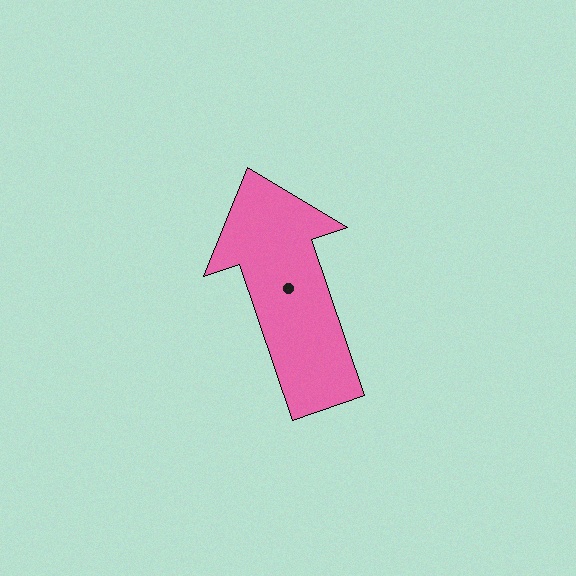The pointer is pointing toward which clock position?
Roughly 11 o'clock.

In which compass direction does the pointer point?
North.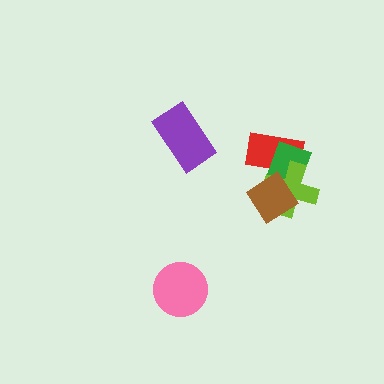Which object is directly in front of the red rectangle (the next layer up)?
The green rectangle is directly in front of the red rectangle.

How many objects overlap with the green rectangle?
3 objects overlap with the green rectangle.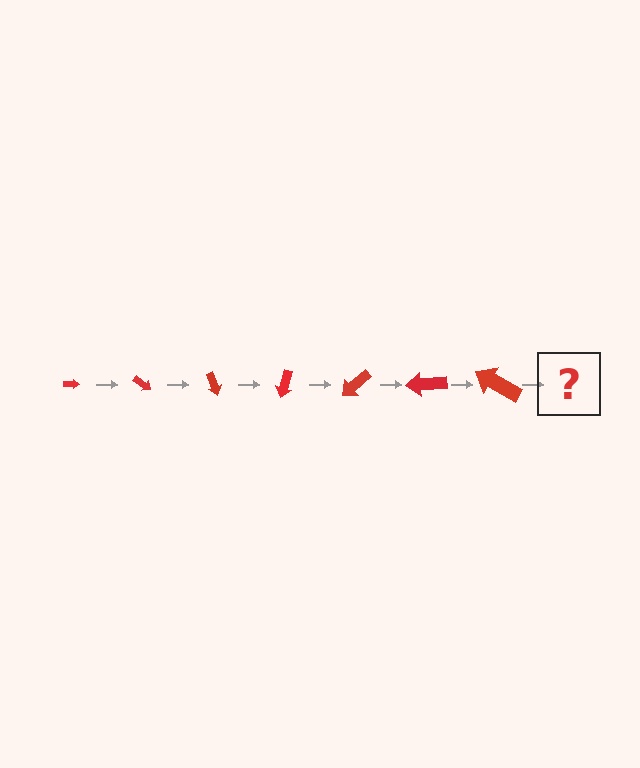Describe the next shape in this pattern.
It should be an arrow, larger than the previous one and rotated 245 degrees from the start.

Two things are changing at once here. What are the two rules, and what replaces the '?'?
The two rules are that the arrow grows larger each step and it rotates 35 degrees each step. The '?' should be an arrow, larger than the previous one and rotated 245 degrees from the start.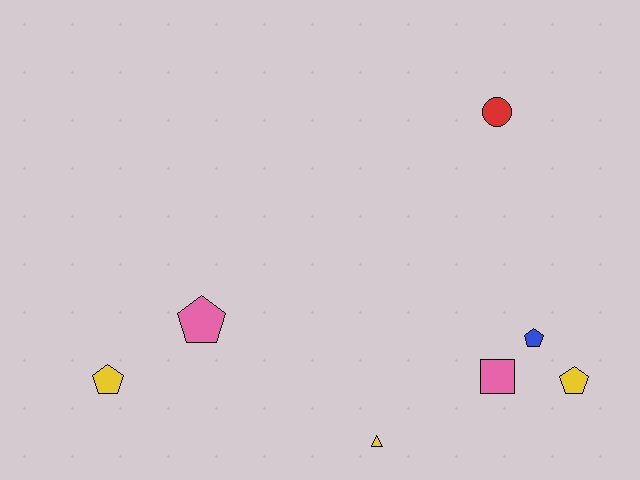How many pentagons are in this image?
There are 4 pentagons.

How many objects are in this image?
There are 7 objects.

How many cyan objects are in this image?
There are no cyan objects.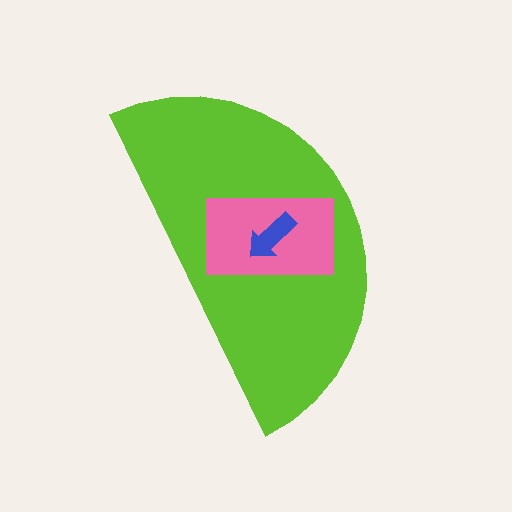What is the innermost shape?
The blue arrow.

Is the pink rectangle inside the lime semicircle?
Yes.